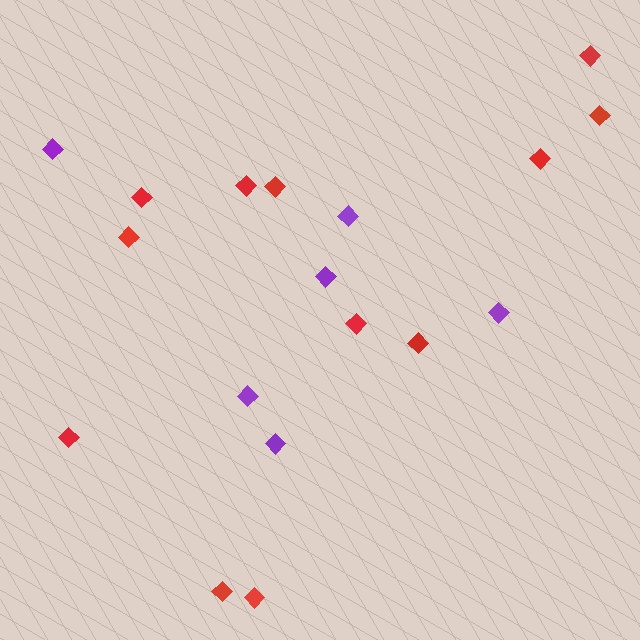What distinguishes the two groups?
There are 2 groups: one group of red diamonds (12) and one group of purple diamonds (6).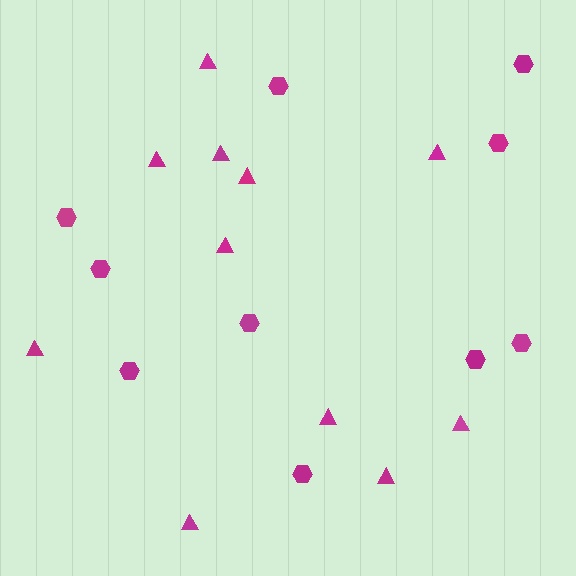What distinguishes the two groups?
There are 2 groups: one group of hexagons (10) and one group of triangles (11).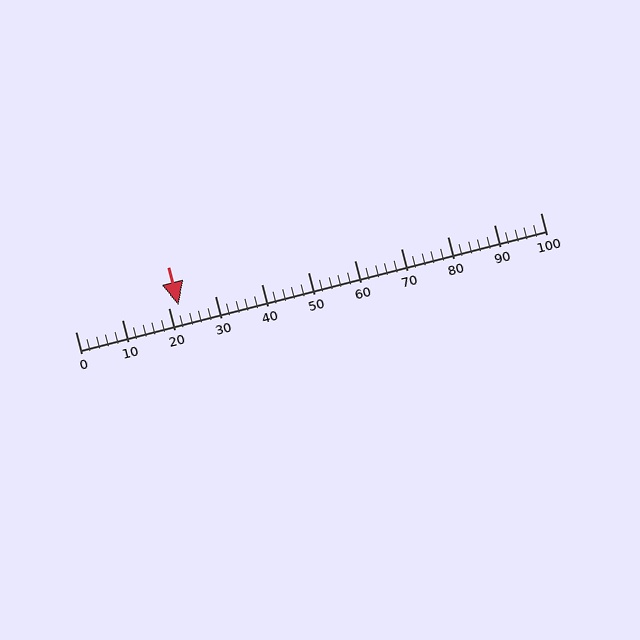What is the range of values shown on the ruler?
The ruler shows values from 0 to 100.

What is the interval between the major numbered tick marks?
The major tick marks are spaced 10 units apart.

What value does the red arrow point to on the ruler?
The red arrow points to approximately 22.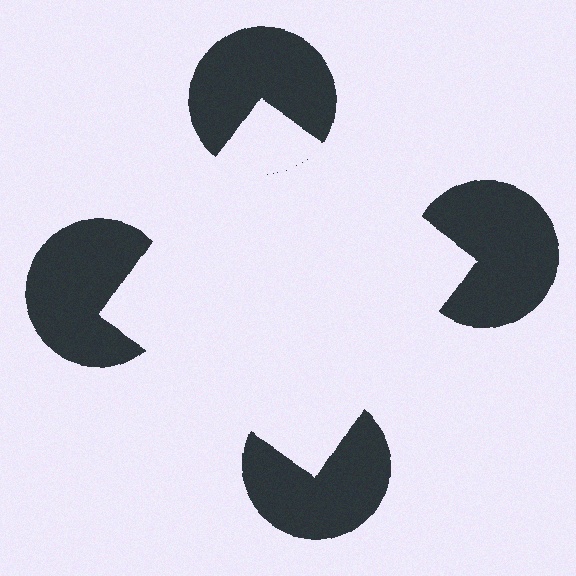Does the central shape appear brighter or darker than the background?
It typically appears slightly brighter than the background, even though no actual brightness change is drawn.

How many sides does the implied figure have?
4 sides.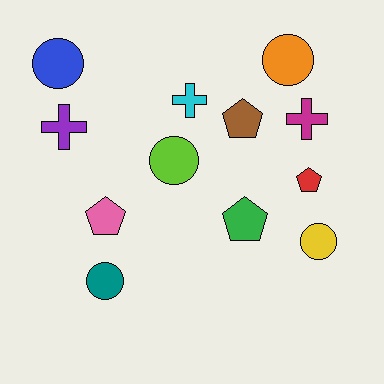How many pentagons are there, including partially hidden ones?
There are 4 pentagons.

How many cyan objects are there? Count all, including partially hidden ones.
There is 1 cyan object.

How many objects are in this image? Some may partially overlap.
There are 12 objects.